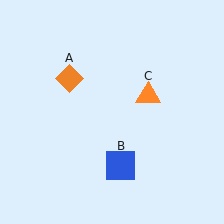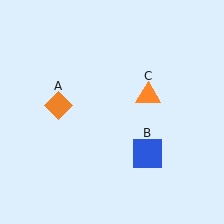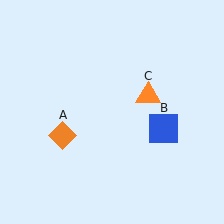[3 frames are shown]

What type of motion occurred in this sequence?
The orange diamond (object A), blue square (object B) rotated counterclockwise around the center of the scene.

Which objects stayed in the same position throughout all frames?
Orange triangle (object C) remained stationary.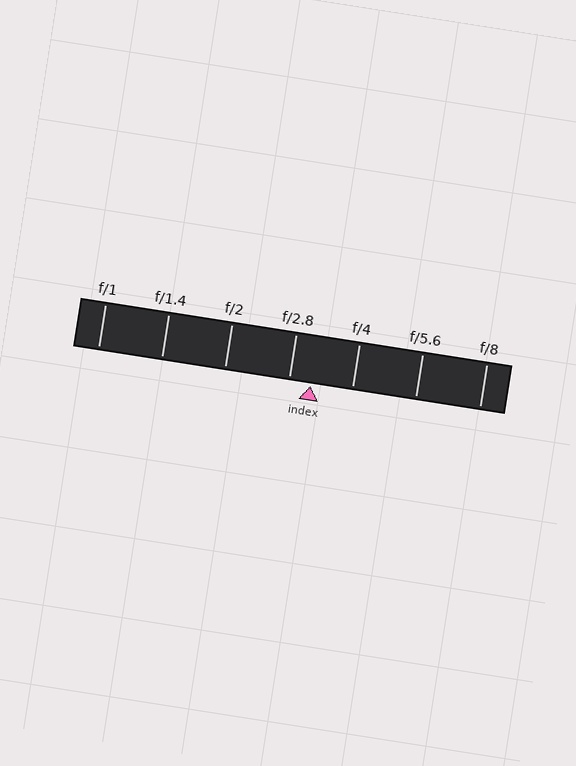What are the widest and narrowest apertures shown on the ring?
The widest aperture shown is f/1 and the narrowest is f/8.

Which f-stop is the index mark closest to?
The index mark is closest to f/2.8.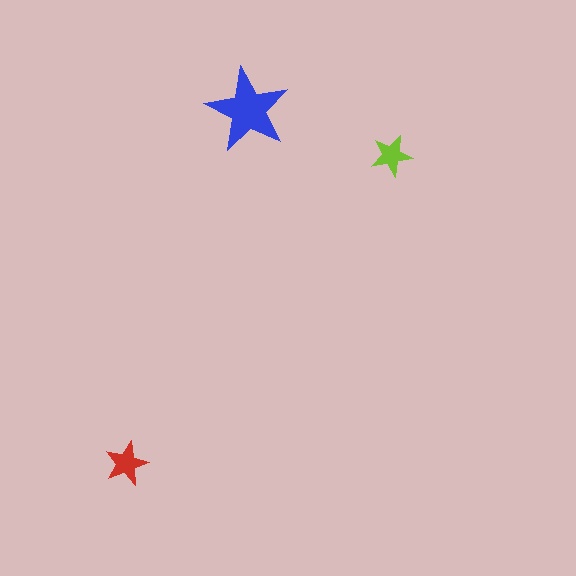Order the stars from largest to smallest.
the blue one, the red one, the lime one.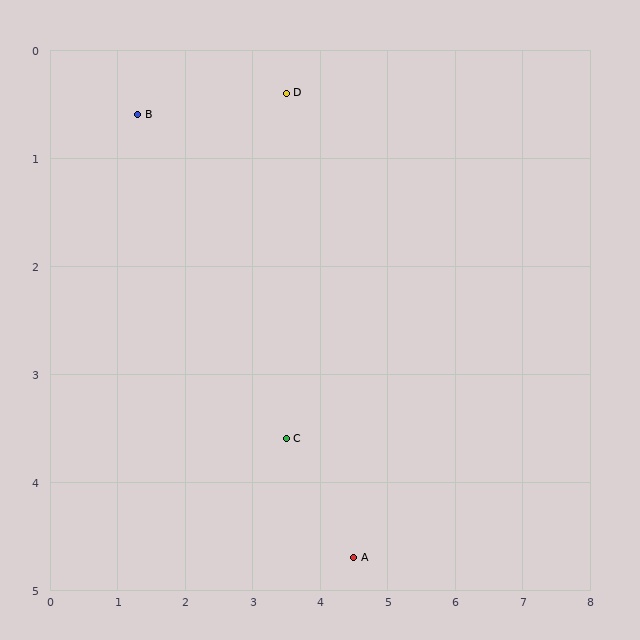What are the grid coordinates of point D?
Point D is at approximately (3.5, 0.4).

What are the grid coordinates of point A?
Point A is at approximately (4.5, 4.7).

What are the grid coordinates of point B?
Point B is at approximately (1.3, 0.6).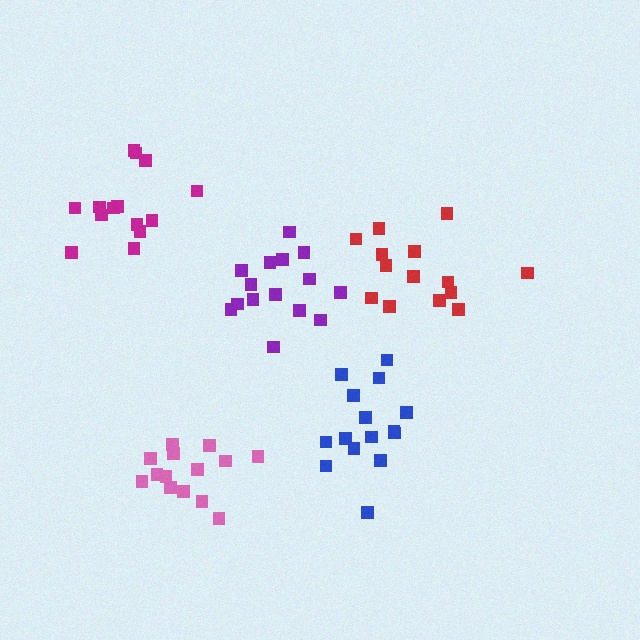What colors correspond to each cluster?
The clusters are colored: magenta, purple, red, blue, pink.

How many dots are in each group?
Group 1: 14 dots, Group 2: 15 dots, Group 3: 14 dots, Group 4: 15 dots, Group 5: 14 dots (72 total).